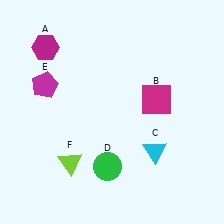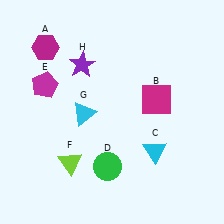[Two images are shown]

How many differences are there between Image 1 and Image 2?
There are 2 differences between the two images.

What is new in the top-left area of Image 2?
A purple star (H) was added in the top-left area of Image 2.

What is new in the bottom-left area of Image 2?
A cyan triangle (G) was added in the bottom-left area of Image 2.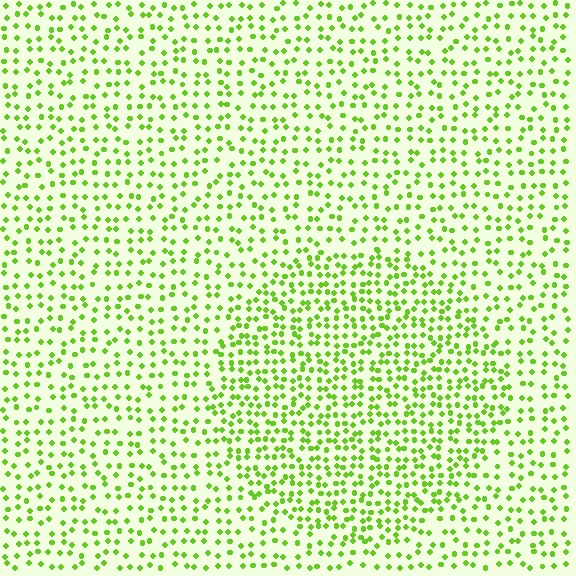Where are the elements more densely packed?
The elements are more densely packed inside the circle boundary.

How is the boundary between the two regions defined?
The boundary is defined by a change in element density (approximately 1.6x ratio). All elements are the same color, size, and shape.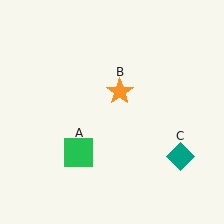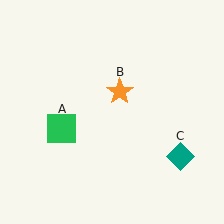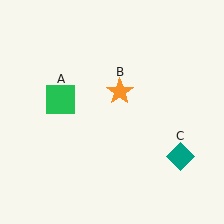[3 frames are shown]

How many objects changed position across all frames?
1 object changed position: green square (object A).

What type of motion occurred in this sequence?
The green square (object A) rotated clockwise around the center of the scene.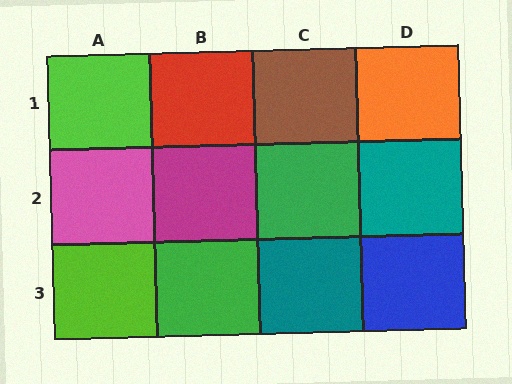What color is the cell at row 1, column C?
Brown.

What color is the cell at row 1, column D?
Orange.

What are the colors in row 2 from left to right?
Pink, magenta, green, teal.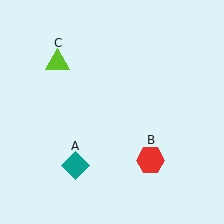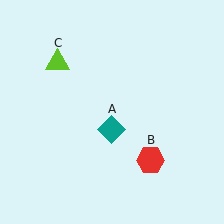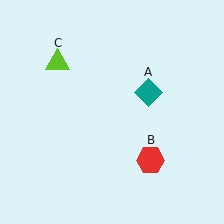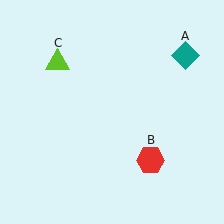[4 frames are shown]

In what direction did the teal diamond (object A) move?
The teal diamond (object A) moved up and to the right.